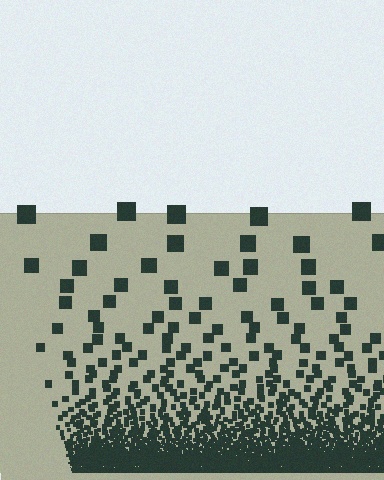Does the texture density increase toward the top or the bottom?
Density increases toward the bottom.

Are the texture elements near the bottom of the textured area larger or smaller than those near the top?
Smaller. The gradient is inverted — elements near the bottom are smaller and denser.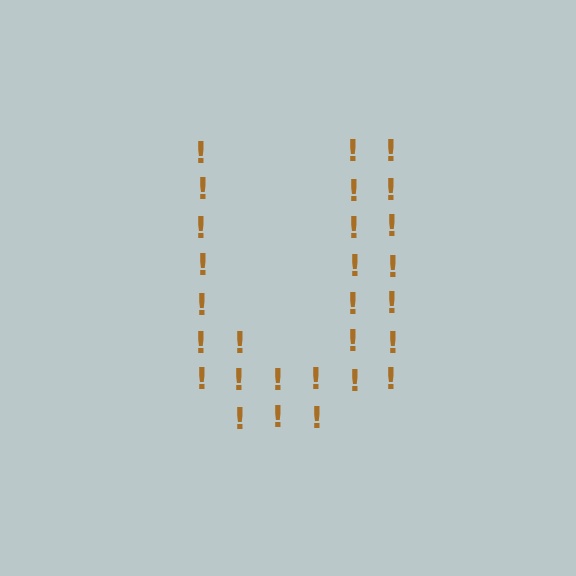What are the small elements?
The small elements are exclamation marks.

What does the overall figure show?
The overall figure shows the letter U.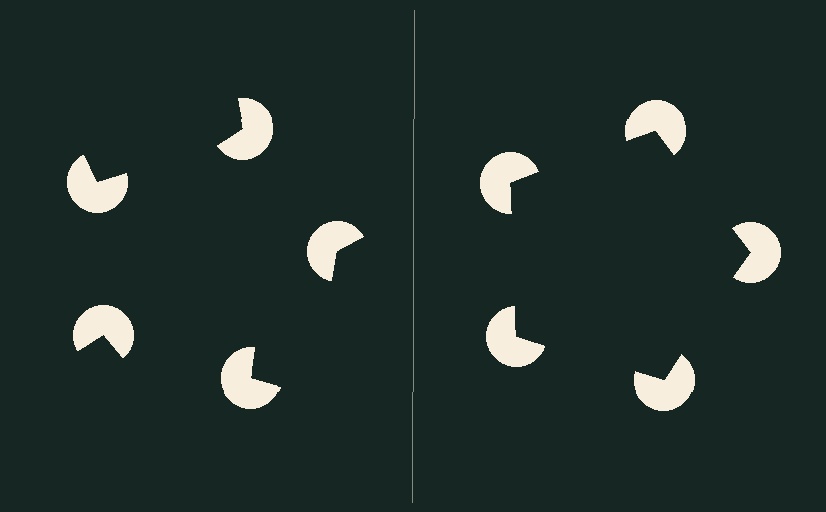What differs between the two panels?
The pac-man discs are positioned identically on both sides; only the wedge orientations differ. On the right they align to a pentagon; on the left they are misaligned.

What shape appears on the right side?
An illusory pentagon.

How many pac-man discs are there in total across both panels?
10 — 5 on each side.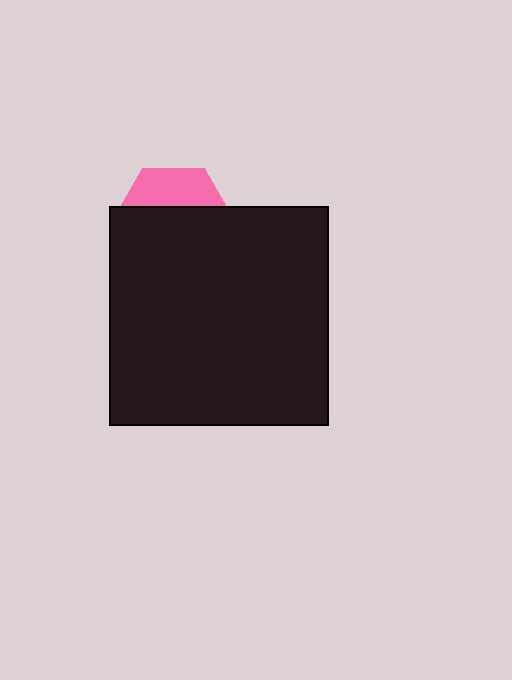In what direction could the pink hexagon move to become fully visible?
The pink hexagon could move up. That would shift it out from behind the black rectangle entirely.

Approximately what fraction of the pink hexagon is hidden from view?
Roughly 69% of the pink hexagon is hidden behind the black rectangle.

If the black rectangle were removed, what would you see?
You would see the complete pink hexagon.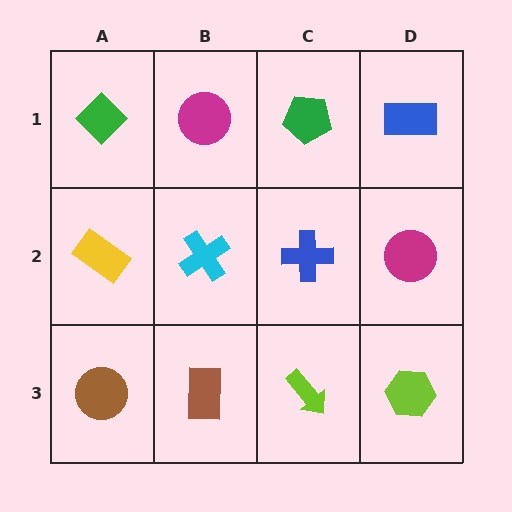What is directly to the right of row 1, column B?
A green pentagon.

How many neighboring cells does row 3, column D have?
2.